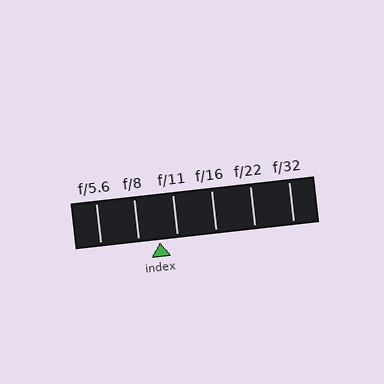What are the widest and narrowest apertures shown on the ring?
The widest aperture shown is f/5.6 and the narrowest is f/32.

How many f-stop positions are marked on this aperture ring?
There are 6 f-stop positions marked.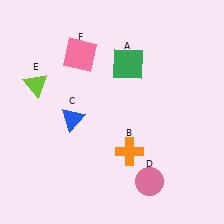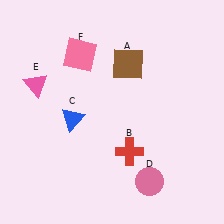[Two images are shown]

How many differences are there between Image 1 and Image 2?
There are 3 differences between the two images.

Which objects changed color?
A changed from green to brown. B changed from orange to red. E changed from lime to pink.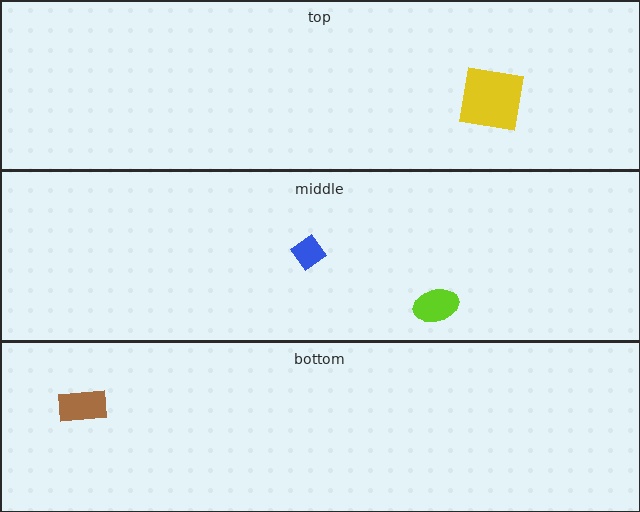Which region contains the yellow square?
The top region.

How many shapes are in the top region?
1.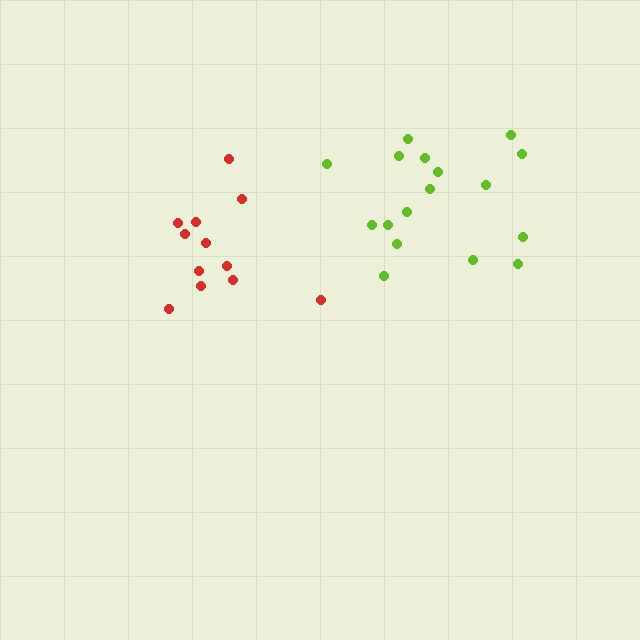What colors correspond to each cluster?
The clusters are colored: red, lime.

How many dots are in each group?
Group 1: 12 dots, Group 2: 17 dots (29 total).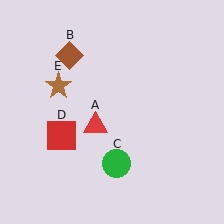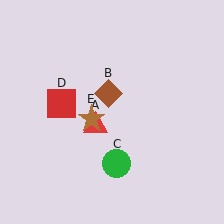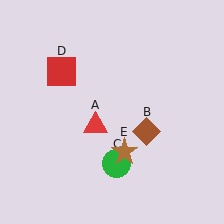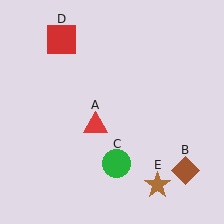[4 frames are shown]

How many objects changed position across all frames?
3 objects changed position: brown diamond (object B), red square (object D), brown star (object E).